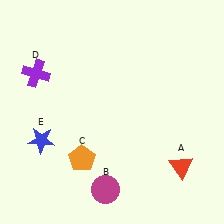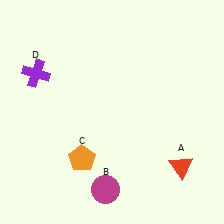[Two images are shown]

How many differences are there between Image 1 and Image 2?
There is 1 difference between the two images.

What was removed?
The blue star (E) was removed in Image 2.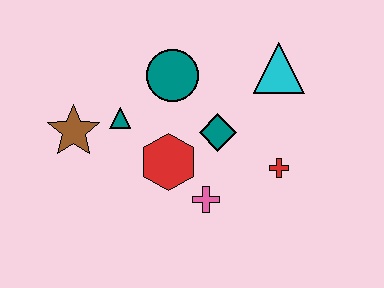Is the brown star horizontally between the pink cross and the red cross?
No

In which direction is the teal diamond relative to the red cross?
The teal diamond is to the left of the red cross.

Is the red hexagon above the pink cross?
Yes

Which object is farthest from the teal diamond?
The brown star is farthest from the teal diamond.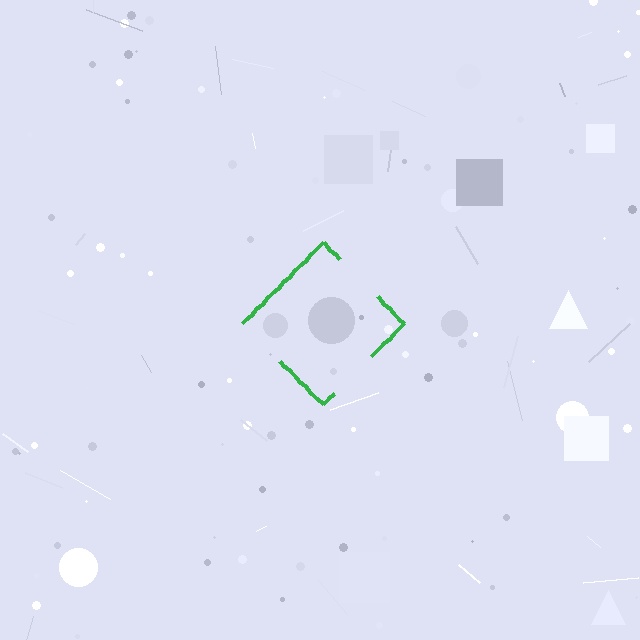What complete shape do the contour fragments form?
The contour fragments form a diamond.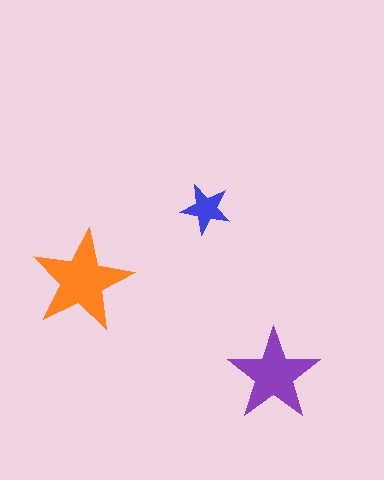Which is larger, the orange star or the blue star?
The orange one.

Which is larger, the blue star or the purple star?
The purple one.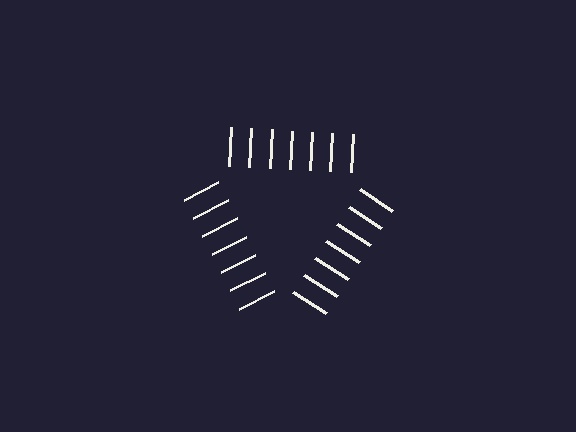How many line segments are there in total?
21 — 7 along each of the 3 edges.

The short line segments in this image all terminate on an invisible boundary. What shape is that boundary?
An illusory triangle — the line segments terminate on its edges but no continuous stroke is drawn.